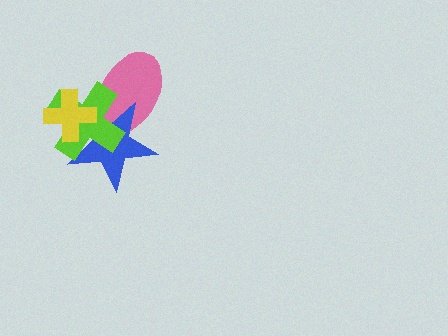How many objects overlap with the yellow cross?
2 objects overlap with the yellow cross.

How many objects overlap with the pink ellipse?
2 objects overlap with the pink ellipse.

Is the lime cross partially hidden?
Yes, it is partially covered by another shape.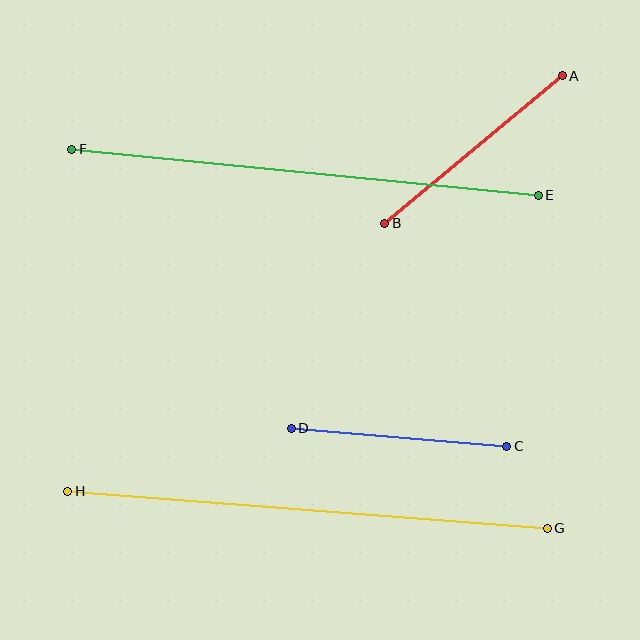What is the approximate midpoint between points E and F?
The midpoint is at approximately (305, 172) pixels.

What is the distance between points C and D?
The distance is approximately 216 pixels.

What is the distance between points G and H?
The distance is approximately 481 pixels.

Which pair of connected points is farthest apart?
Points G and H are farthest apart.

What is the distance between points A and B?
The distance is approximately 231 pixels.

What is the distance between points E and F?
The distance is approximately 469 pixels.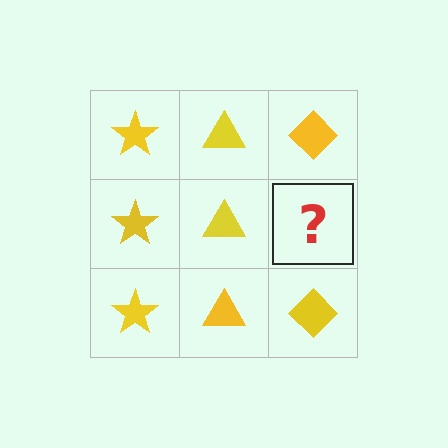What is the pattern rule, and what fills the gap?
The rule is that each column has a consistent shape. The gap should be filled with a yellow diamond.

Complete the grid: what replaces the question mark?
The question mark should be replaced with a yellow diamond.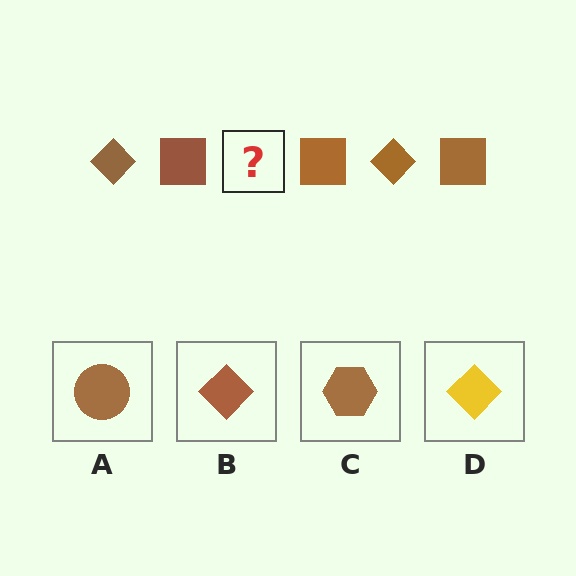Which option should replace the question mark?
Option B.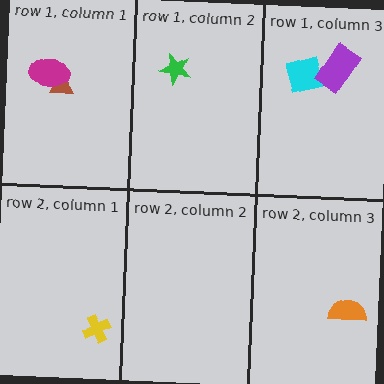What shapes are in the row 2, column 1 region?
The yellow cross.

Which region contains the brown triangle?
The row 1, column 1 region.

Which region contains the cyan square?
The row 1, column 3 region.